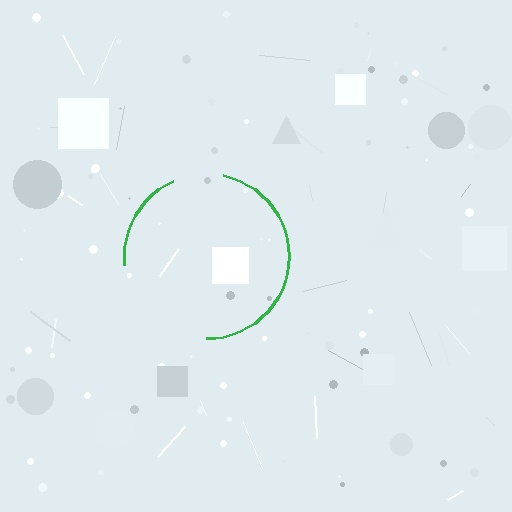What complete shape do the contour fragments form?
The contour fragments form a circle.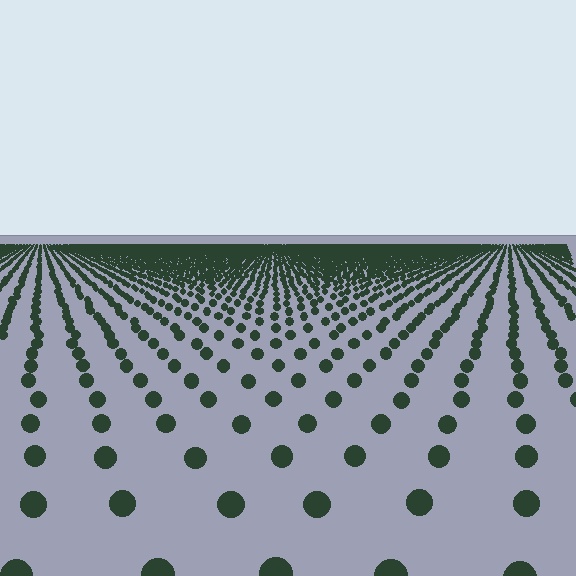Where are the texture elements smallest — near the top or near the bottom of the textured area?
Near the top.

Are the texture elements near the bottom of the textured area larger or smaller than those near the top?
Larger. Near the bottom, elements are closer to the viewer and appear at a bigger on-screen size.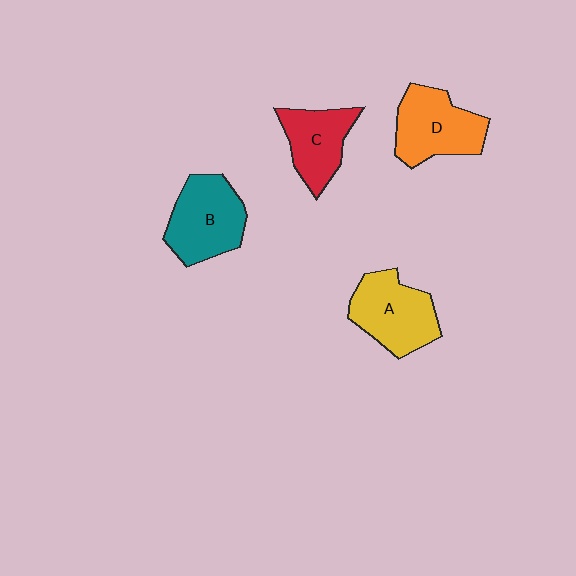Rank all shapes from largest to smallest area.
From largest to smallest: B (teal), D (orange), A (yellow), C (red).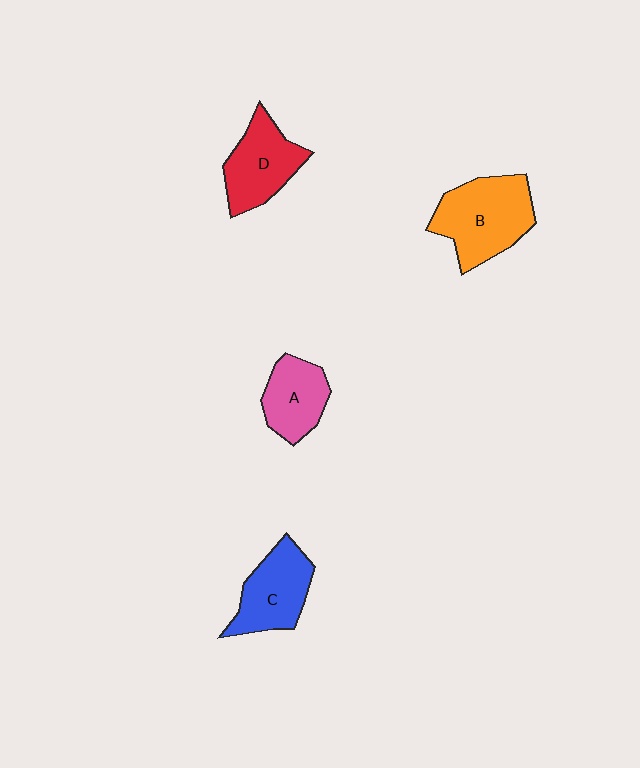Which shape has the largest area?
Shape B (orange).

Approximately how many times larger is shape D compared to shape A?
Approximately 1.2 times.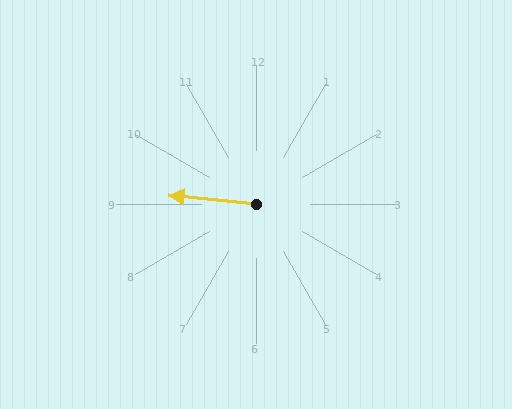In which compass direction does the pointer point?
West.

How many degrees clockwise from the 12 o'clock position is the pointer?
Approximately 276 degrees.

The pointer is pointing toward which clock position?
Roughly 9 o'clock.